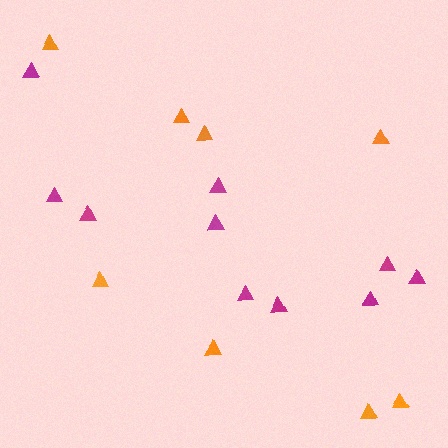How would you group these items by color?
There are 2 groups: one group of orange triangles (8) and one group of magenta triangles (10).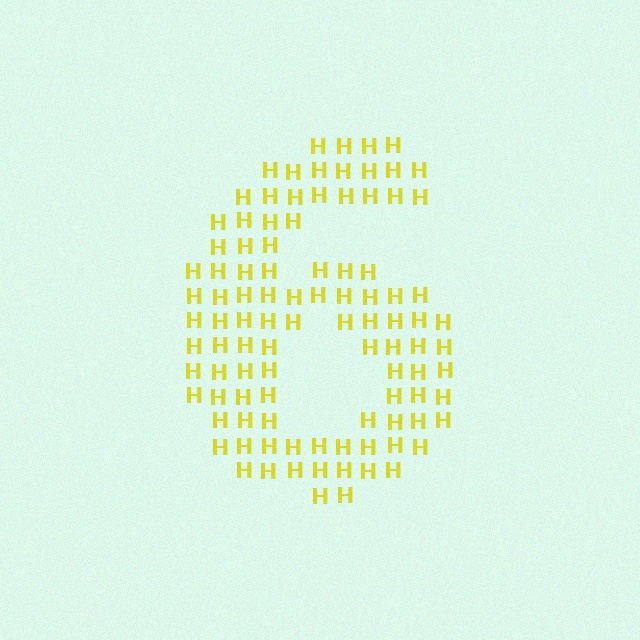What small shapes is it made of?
It is made of small letter H's.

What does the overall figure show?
The overall figure shows the digit 6.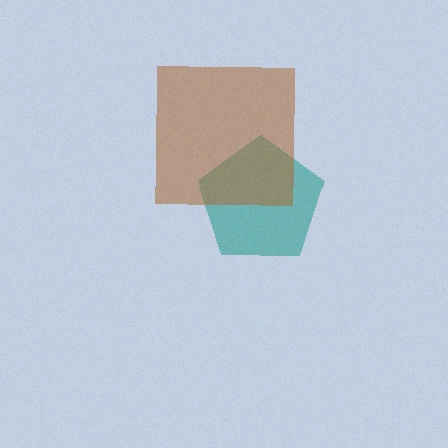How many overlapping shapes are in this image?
There are 2 overlapping shapes in the image.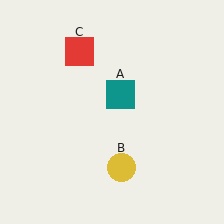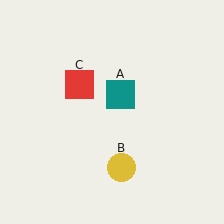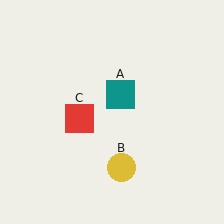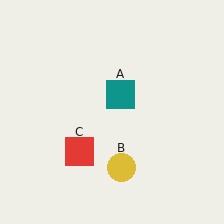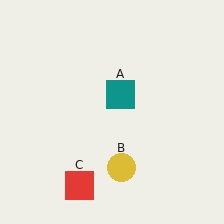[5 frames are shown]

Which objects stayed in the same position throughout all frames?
Teal square (object A) and yellow circle (object B) remained stationary.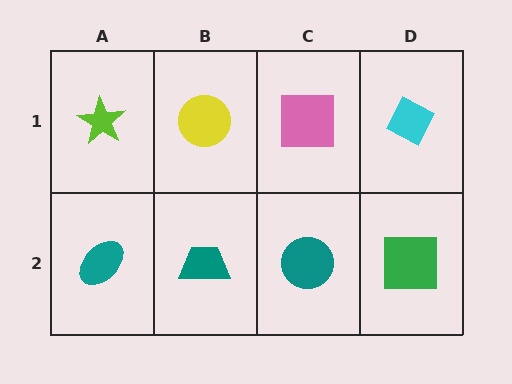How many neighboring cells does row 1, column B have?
3.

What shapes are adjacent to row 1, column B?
A teal trapezoid (row 2, column B), a lime star (row 1, column A), a pink square (row 1, column C).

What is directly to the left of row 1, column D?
A pink square.